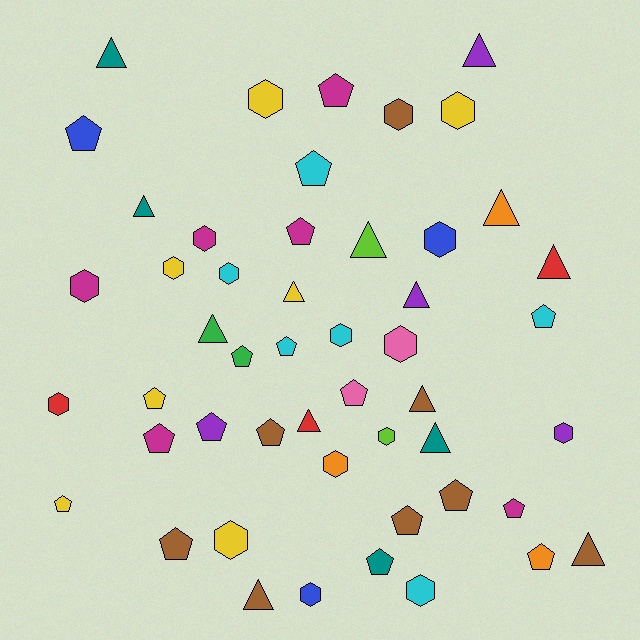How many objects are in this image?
There are 50 objects.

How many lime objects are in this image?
There are 2 lime objects.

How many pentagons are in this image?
There are 19 pentagons.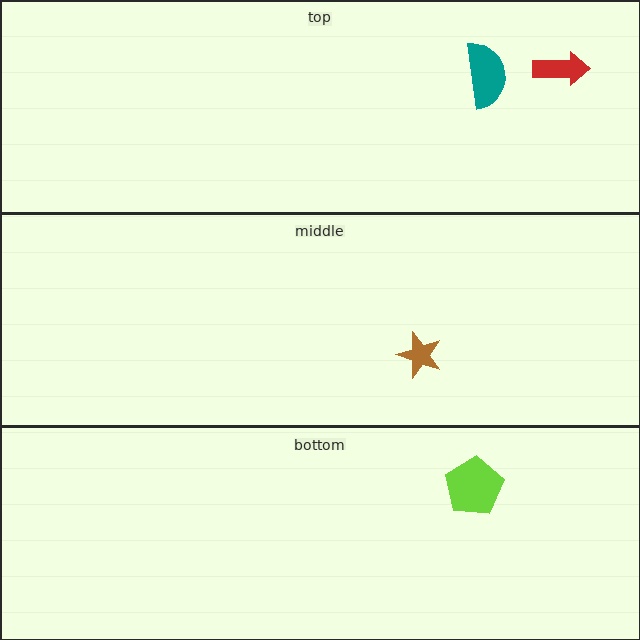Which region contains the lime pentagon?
The bottom region.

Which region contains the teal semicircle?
The top region.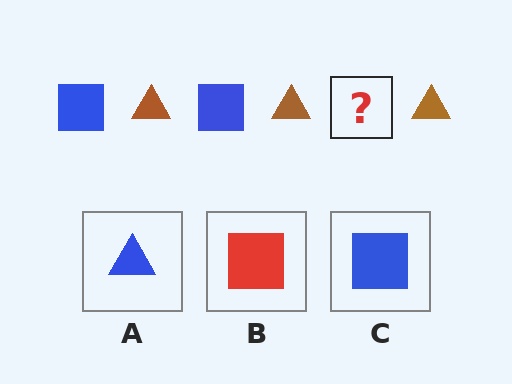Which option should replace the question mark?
Option C.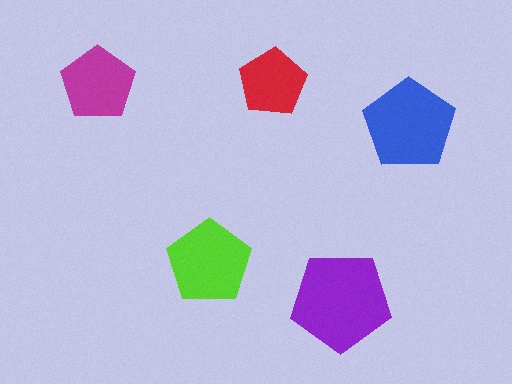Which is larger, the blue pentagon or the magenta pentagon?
The blue one.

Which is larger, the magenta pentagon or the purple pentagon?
The purple one.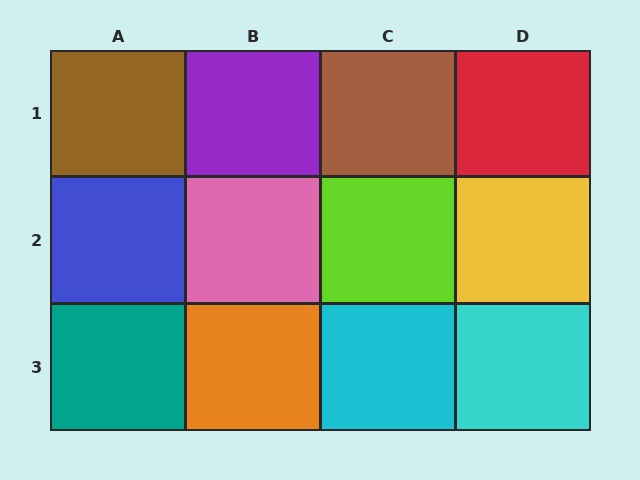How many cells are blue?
1 cell is blue.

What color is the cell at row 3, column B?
Orange.